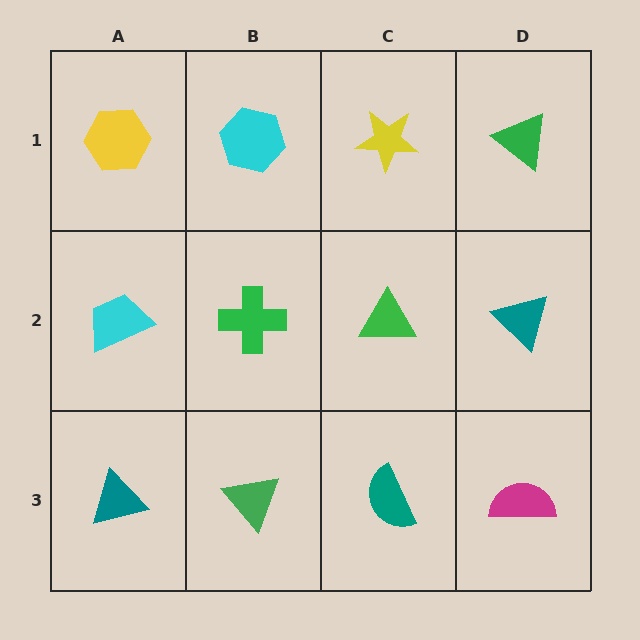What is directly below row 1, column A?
A cyan trapezoid.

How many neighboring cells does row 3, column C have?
3.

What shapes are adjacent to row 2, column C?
A yellow star (row 1, column C), a teal semicircle (row 3, column C), a green cross (row 2, column B), a teal triangle (row 2, column D).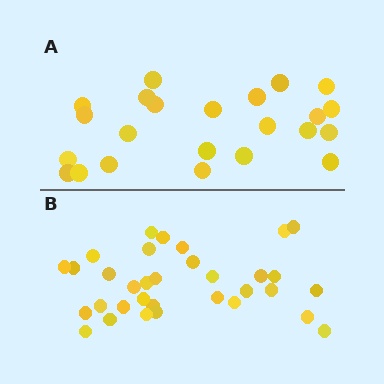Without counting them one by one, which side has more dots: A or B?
Region B (the bottom region) has more dots.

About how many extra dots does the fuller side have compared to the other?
Region B has roughly 10 or so more dots than region A.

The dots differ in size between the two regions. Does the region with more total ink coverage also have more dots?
No. Region A has more total ink coverage because its dots are larger, but region B actually contains more individual dots. Total area can be misleading — the number of items is what matters here.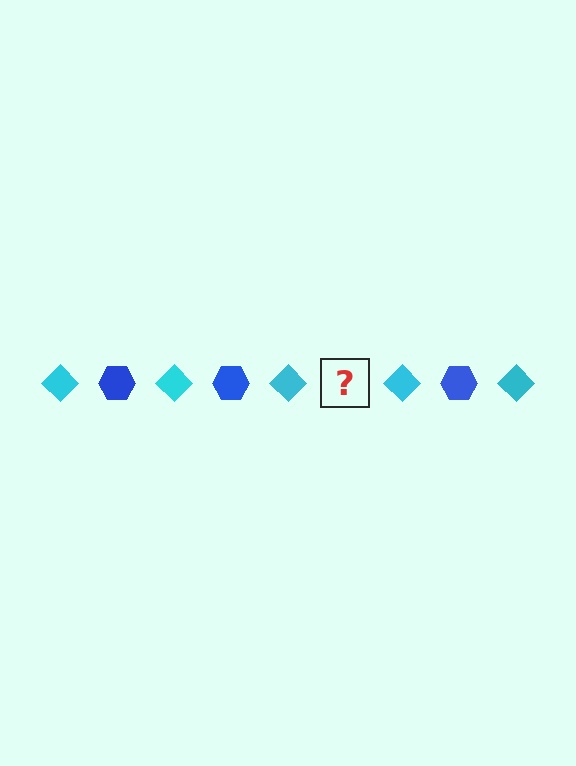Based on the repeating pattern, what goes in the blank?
The blank should be a blue hexagon.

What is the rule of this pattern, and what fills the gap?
The rule is that the pattern alternates between cyan diamond and blue hexagon. The gap should be filled with a blue hexagon.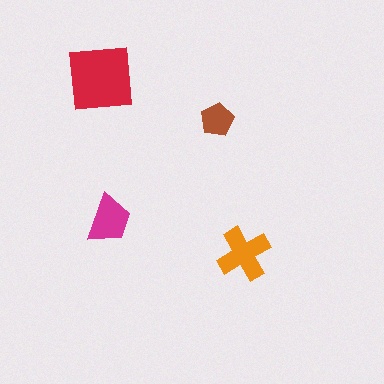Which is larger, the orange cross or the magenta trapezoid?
The orange cross.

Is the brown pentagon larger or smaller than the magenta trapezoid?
Smaller.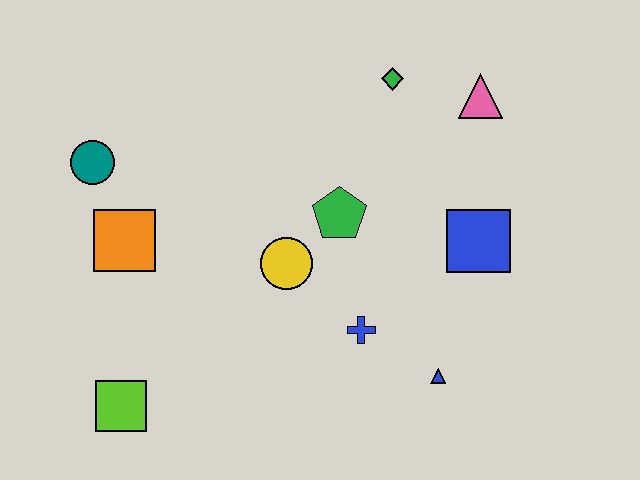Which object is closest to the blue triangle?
The blue cross is closest to the blue triangle.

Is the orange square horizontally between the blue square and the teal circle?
Yes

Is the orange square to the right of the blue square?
No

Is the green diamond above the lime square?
Yes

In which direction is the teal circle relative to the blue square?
The teal circle is to the left of the blue square.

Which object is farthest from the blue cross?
The teal circle is farthest from the blue cross.